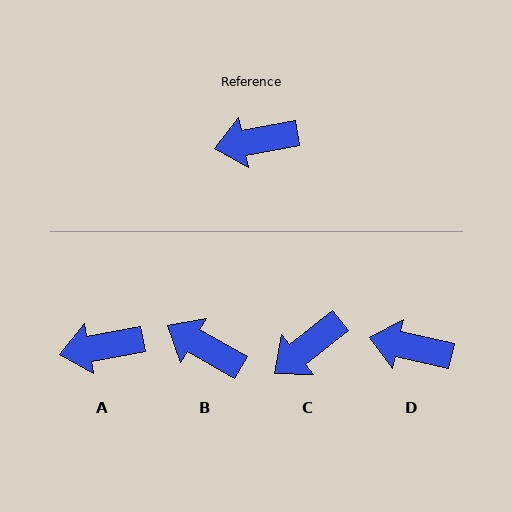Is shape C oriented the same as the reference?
No, it is off by about 28 degrees.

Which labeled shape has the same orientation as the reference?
A.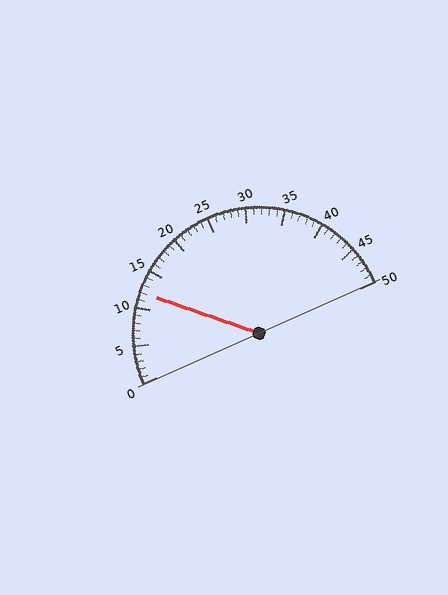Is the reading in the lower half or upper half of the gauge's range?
The reading is in the lower half of the range (0 to 50).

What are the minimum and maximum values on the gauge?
The gauge ranges from 0 to 50.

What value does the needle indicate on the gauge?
The needle indicates approximately 12.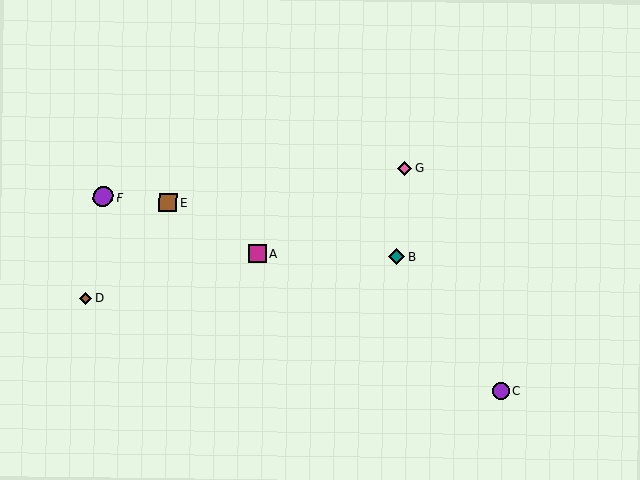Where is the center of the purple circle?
The center of the purple circle is at (501, 391).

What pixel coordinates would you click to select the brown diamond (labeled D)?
Click at (86, 298) to select the brown diamond D.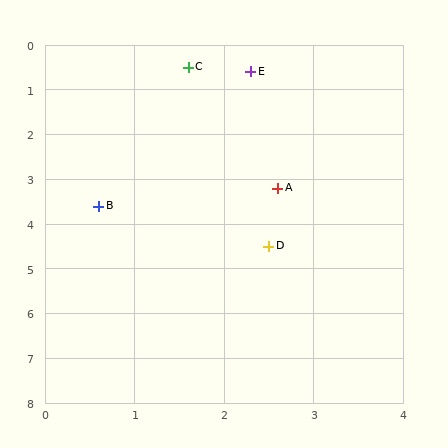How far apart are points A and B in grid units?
Points A and B are about 2.0 grid units apart.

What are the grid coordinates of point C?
Point C is at approximately (1.6, 0.5).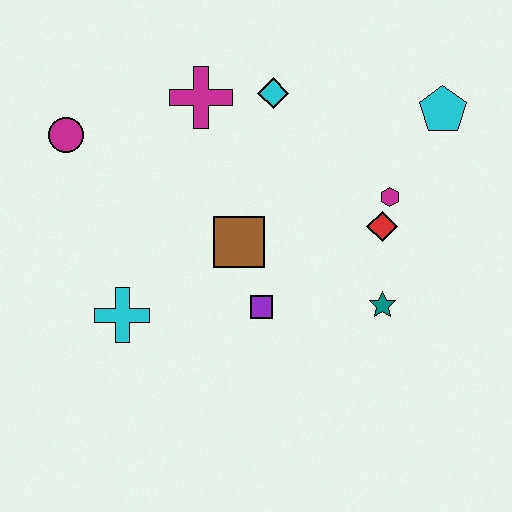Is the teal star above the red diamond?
No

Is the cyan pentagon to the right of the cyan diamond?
Yes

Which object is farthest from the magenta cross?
The teal star is farthest from the magenta cross.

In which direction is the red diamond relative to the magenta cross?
The red diamond is to the right of the magenta cross.